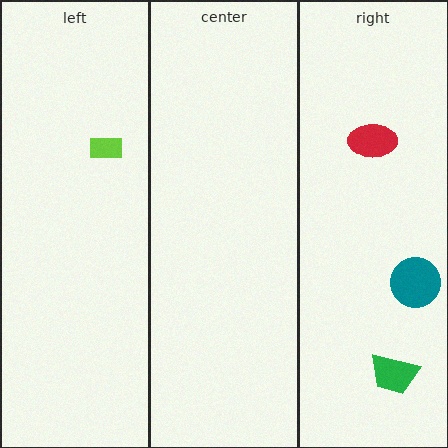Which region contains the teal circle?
The right region.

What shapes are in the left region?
The lime rectangle.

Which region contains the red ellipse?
The right region.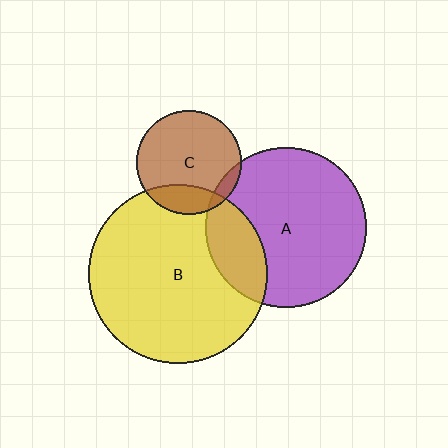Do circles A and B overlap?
Yes.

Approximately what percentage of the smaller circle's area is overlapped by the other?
Approximately 20%.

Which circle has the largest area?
Circle B (yellow).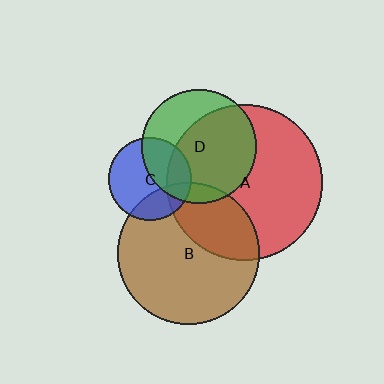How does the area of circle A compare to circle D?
Approximately 1.9 times.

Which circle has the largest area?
Circle A (red).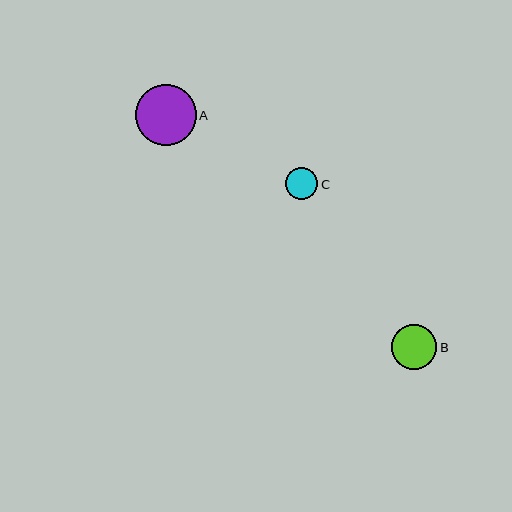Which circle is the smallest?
Circle C is the smallest with a size of approximately 32 pixels.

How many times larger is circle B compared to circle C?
Circle B is approximately 1.4 times the size of circle C.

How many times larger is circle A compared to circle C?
Circle A is approximately 1.9 times the size of circle C.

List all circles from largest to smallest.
From largest to smallest: A, B, C.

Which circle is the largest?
Circle A is the largest with a size of approximately 61 pixels.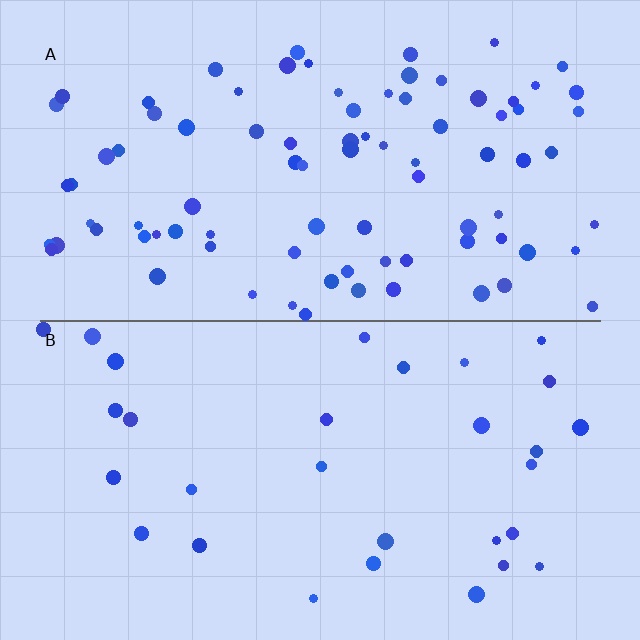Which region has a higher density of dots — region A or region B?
A (the top).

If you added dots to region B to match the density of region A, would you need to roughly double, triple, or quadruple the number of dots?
Approximately triple.